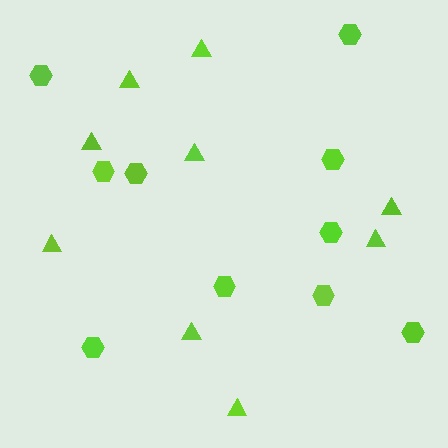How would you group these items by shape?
There are 2 groups: one group of hexagons (10) and one group of triangles (9).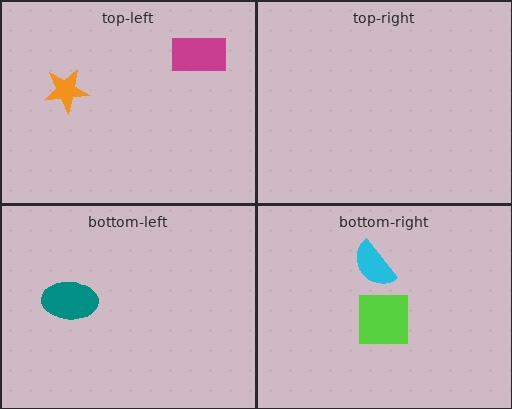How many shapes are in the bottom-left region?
1.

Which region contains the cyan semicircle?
The bottom-right region.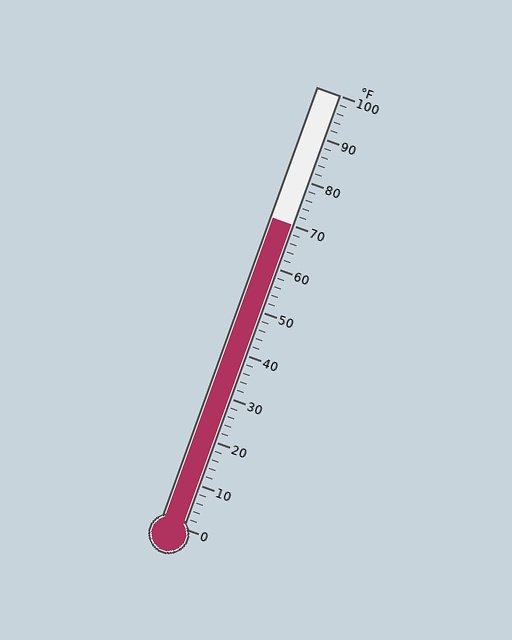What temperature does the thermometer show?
The thermometer shows approximately 70°F.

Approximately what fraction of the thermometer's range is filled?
The thermometer is filled to approximately 70% of its range.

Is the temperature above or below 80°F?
The temperature is below 80°F.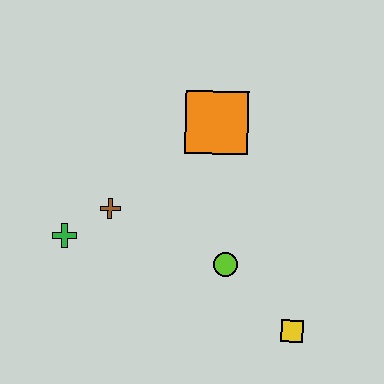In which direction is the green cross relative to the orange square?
The green cross is to the left of the orange square.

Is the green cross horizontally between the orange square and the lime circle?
No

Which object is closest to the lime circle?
The yellow square is closest to the lime circle.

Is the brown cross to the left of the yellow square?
Yes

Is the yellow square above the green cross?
No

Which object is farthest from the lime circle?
The green cross is farthest from the lime circle.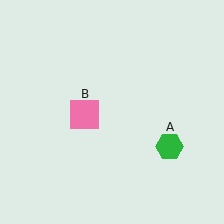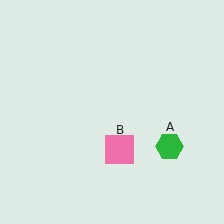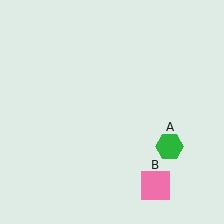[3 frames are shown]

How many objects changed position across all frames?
1 object changed position: pink square (object B).